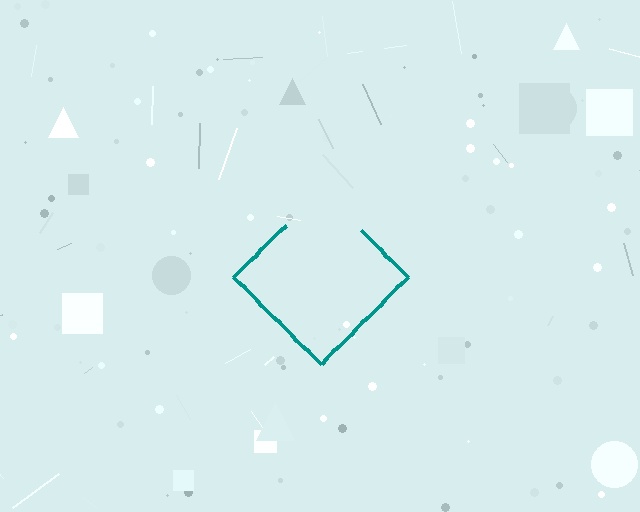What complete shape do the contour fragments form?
The contour fragments form a diamond.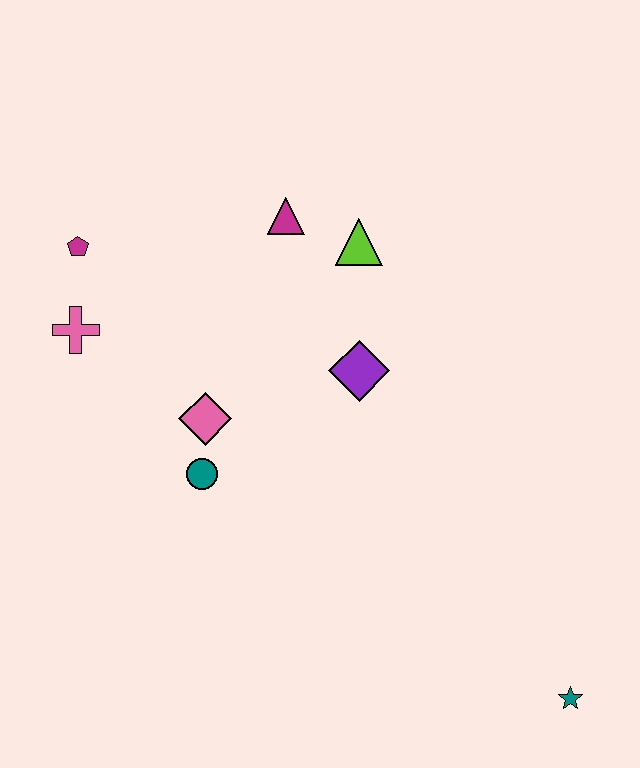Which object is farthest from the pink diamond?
The teal star is farthest from the pink diamond.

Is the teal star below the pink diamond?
Yes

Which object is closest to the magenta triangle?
The lime triangle is closest to the magenta triangle.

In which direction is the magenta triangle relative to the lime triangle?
The magenta triangle is to the left of the lime triangle.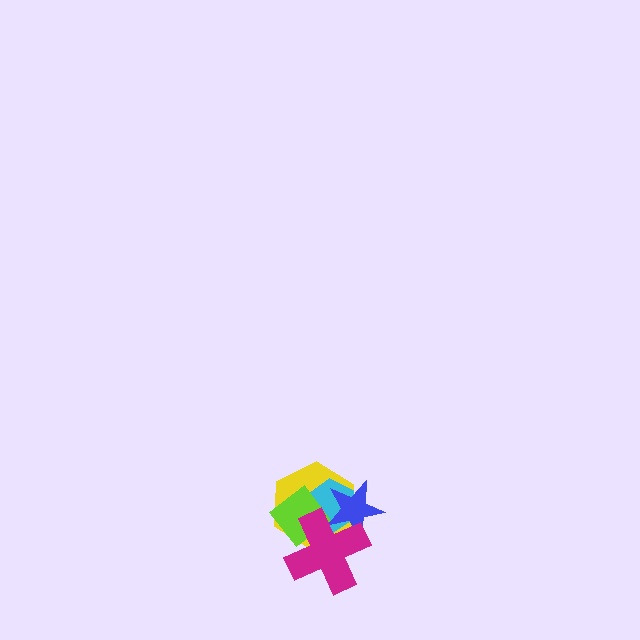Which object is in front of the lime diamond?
The magenta cross is in front of the lime diamond.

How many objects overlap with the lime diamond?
4 objects overlap with the lime diamond.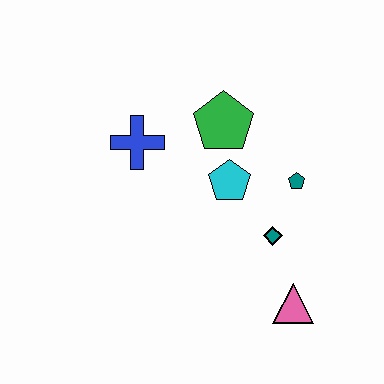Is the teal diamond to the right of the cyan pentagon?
Yes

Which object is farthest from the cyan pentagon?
The pink triangle is farthest from the cyan pentagon.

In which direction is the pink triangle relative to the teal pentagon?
The pink triangle is below the teal pentagon.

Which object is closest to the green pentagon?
The cyan pentagon is closest to the green pentagon.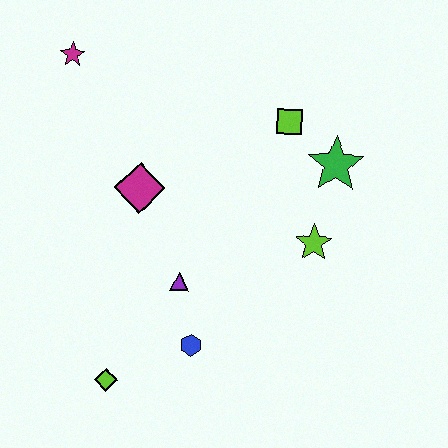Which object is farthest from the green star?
The lime diamond is farthest from the green star.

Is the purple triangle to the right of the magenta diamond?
Yes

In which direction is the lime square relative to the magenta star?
The lime square is to the right of the magenta star.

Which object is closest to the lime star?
The green star is closest to the lime star.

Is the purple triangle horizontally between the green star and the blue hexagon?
No